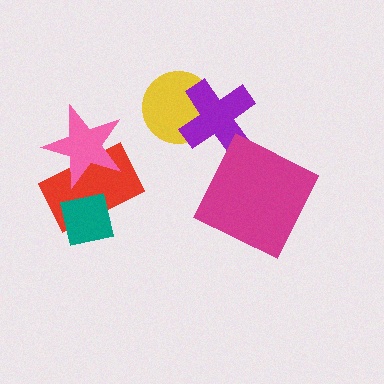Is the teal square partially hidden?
No, no other shape covers it.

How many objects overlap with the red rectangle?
2 objects overlap with the red rectangle.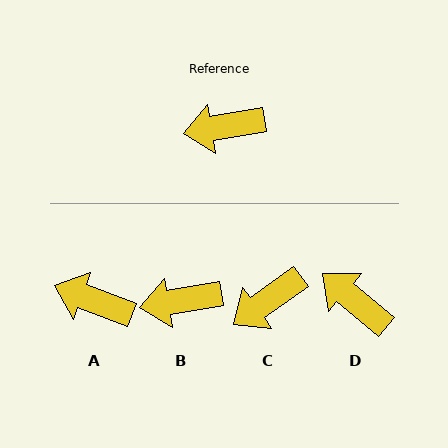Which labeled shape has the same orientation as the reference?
B.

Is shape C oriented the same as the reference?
No, it is off by about 26 degrees.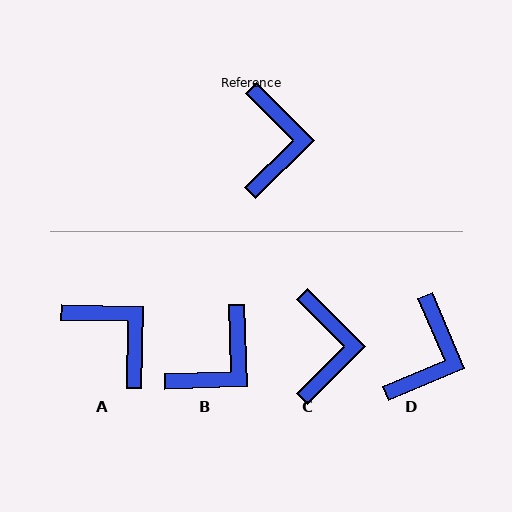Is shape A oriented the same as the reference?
No, it is off by about 44 degrees.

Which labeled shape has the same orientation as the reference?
C.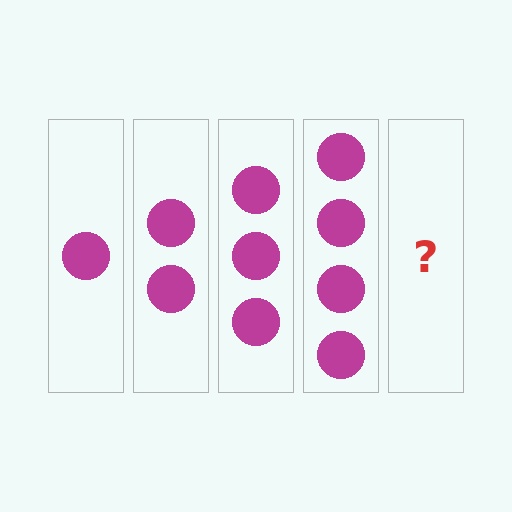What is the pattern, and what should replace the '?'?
The pattern is that each step adds one more circle. The '?' should be 5 circles.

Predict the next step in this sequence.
The next step is 5 circles.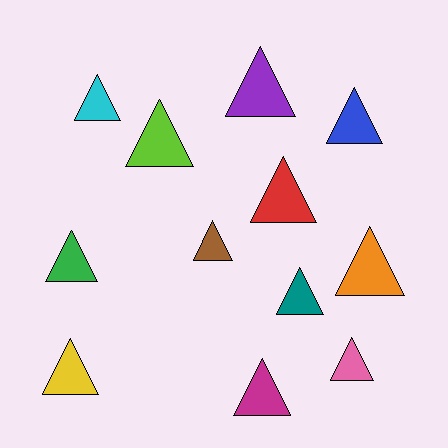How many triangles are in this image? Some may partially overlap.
There are 12 triangles.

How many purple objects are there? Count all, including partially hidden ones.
There is 1 purple object.